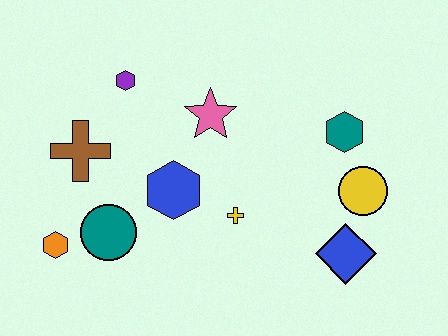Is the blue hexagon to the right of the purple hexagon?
Yes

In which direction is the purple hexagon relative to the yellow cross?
The purple hexagon is above the yellow cross.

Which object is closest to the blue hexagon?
The yellow cross is closest to the blue hexagon.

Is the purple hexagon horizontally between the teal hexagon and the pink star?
No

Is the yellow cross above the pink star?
No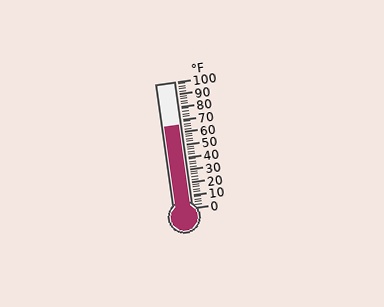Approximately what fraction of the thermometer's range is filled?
The thermometer is filled to approximately 65% of its range.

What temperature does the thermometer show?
The thermometer shows approximately 66°F.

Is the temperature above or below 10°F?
The temperature is above 10°F.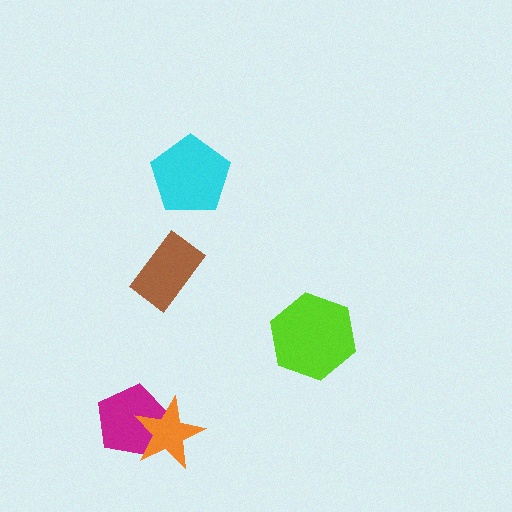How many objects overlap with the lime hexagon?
0 objects overlap with the lime hexagon.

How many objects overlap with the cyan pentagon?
0 objects overlap with the cyan pentagon.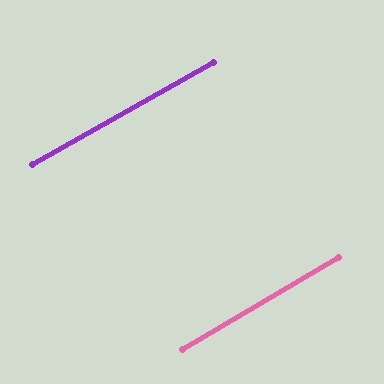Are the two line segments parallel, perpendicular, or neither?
Parallel — their directions differ by only 1.2°.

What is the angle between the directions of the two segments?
Approximately 1 degree.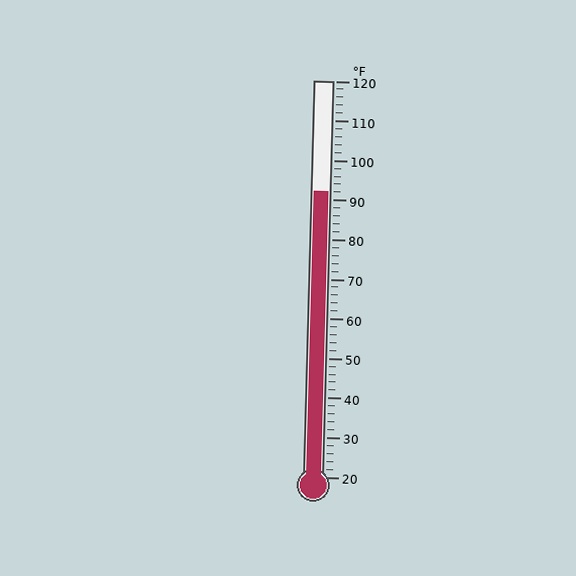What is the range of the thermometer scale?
The thermometer scale ranges from 20°F to 120°F.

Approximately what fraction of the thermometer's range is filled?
The thermometer is filled to approximately 70% of its range.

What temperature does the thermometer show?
The thermometer shows approximately 92°F.